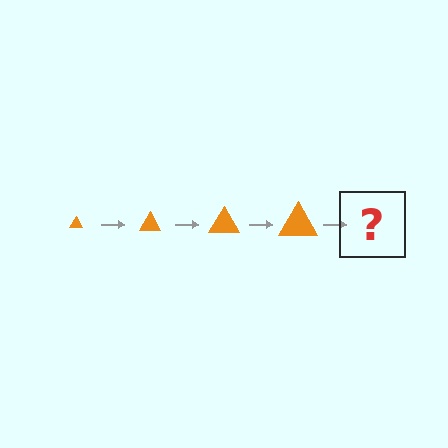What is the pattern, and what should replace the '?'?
The pattern is that the triangle gets progressively larger each step. The '?' should be an orange triangle, larger than the previous one.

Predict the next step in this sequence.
The next step is an orange triangle, larger than the previous one.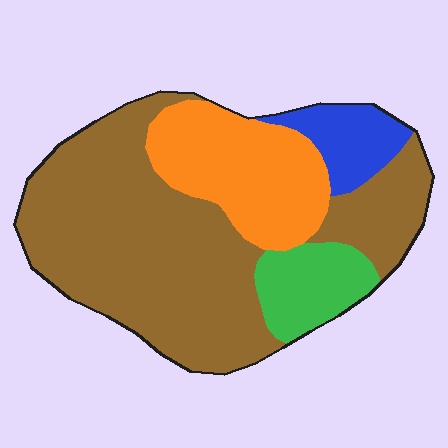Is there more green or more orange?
Orange.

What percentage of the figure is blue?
Blue takes up less than a sixth of the figure.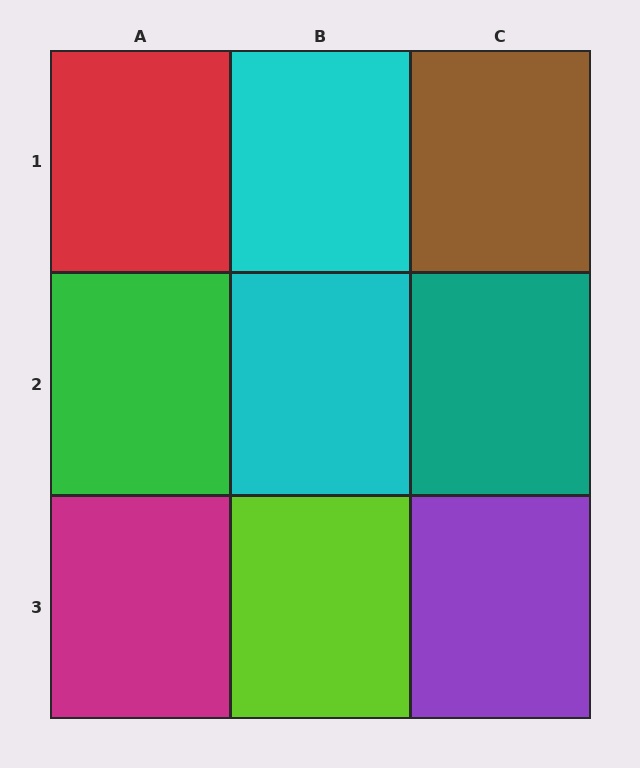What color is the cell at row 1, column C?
Brown.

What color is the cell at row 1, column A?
Red.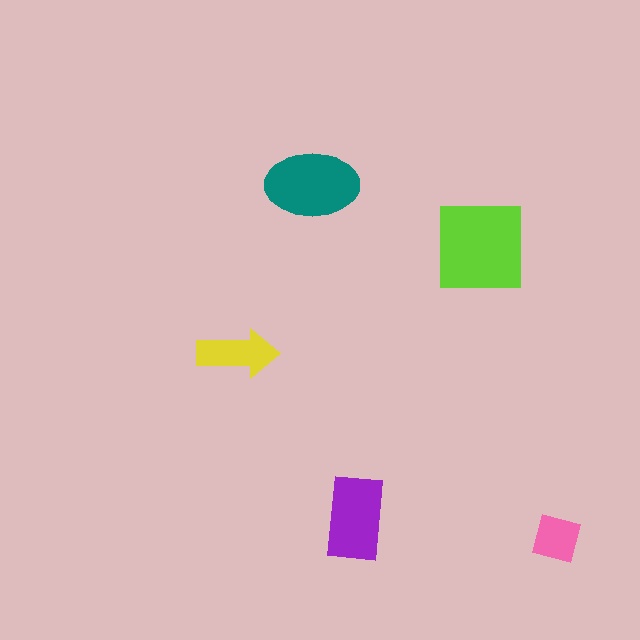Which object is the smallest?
The pink square.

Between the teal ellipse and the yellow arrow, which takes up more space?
The teal ellipse.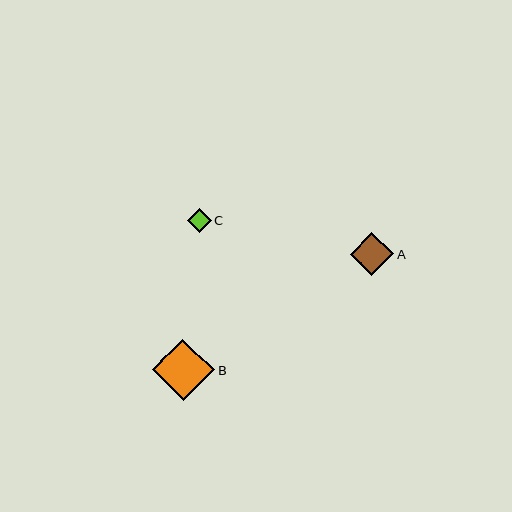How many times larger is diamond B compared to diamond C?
Diamond B is approximately 2.6 times the size of diamond C.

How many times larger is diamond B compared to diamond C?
Diamond B is approximately 2.6 times the size of diamond C.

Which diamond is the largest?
Diamond B is the largest with a size of approximately 62 pixels.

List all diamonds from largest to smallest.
From largest to smallest: B, A, C.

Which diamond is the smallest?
Diamond C is the smallest with a size of approximately 24 pixels.